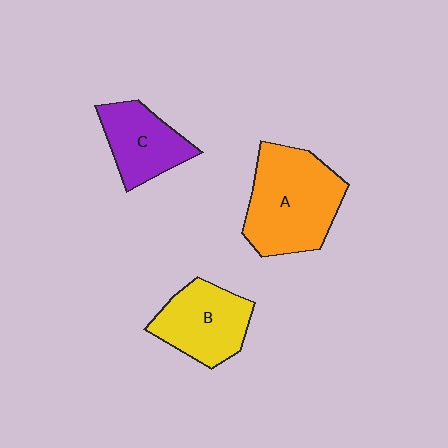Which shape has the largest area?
Shape A (orange).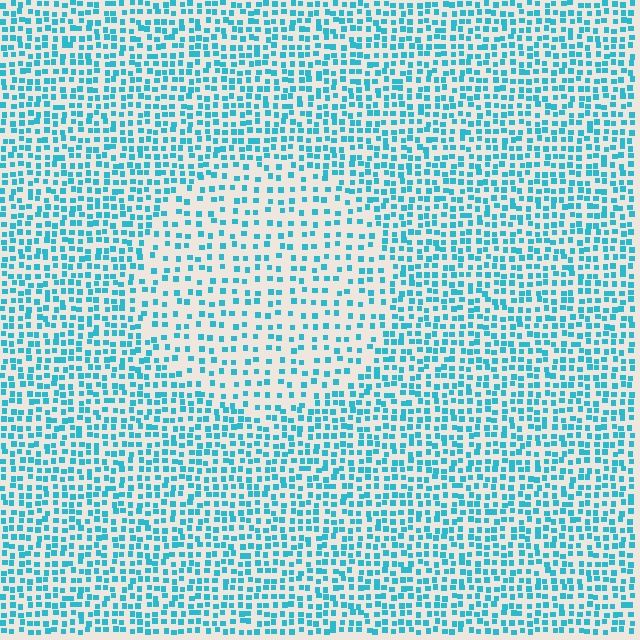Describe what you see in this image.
The image contains small cyan elements arranged at two different densities. A circle-shaped region is visible where the elements are less densely packed than the surrounding area.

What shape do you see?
I see a circle.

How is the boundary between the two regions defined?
The boundary is defined by a change in element density (approximately 1.8x ratio). All elements are the same color, size, and shape.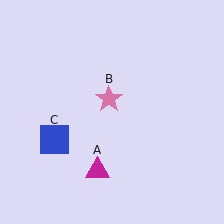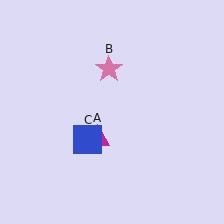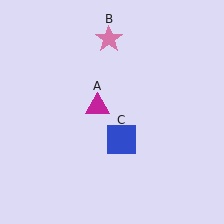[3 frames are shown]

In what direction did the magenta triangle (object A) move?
The magenta triangle (object A) moved up.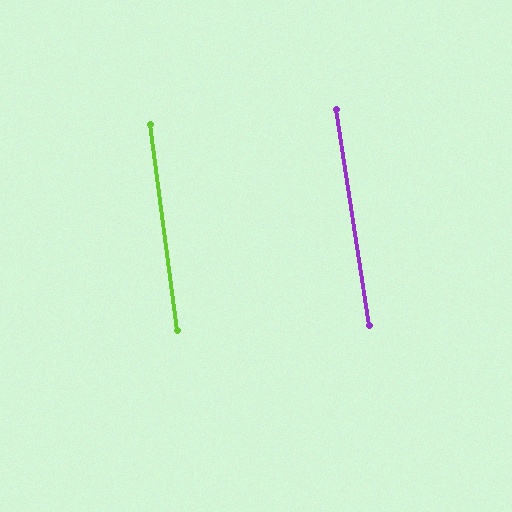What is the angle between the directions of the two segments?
Approximately 1 degree.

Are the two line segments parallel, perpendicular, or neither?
Parallel — their directions differ by only 1.1°.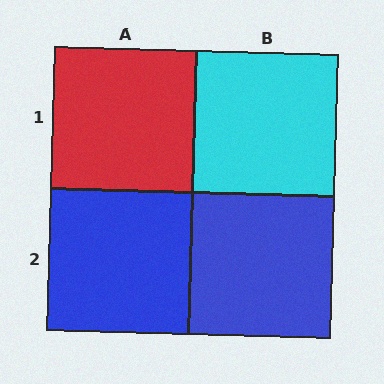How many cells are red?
1 cell is red.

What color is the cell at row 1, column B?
Cyan.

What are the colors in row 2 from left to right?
Blue, blue.